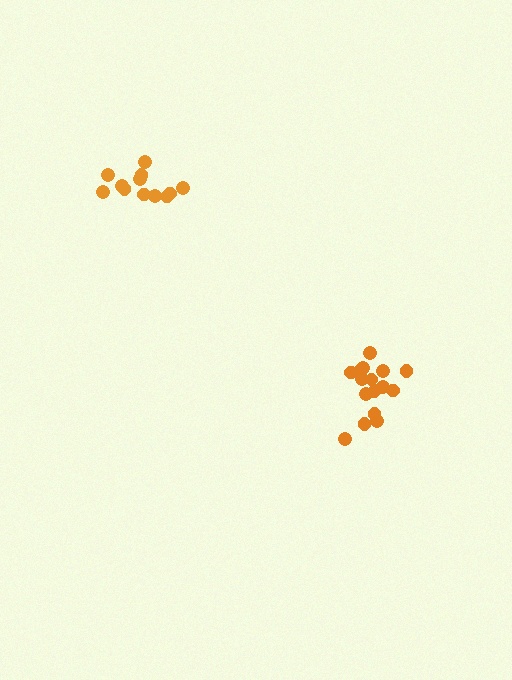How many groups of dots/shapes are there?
There are 2 groups.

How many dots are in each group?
Group 1: 12 dots, Group 2: 16 dots (28 total).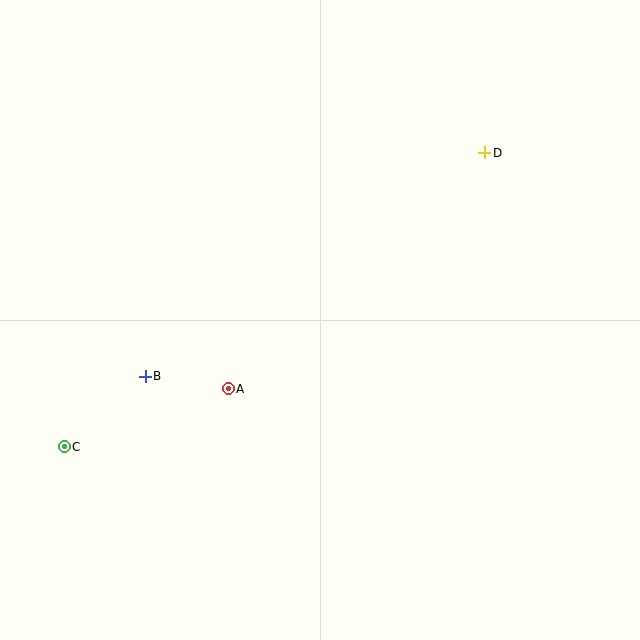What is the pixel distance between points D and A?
The distance between D and A is 349 pixels.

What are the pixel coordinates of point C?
Point C is at (64, 447).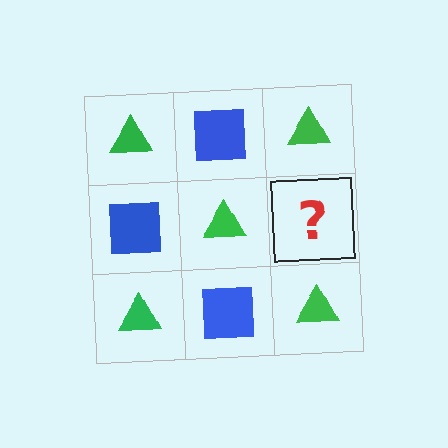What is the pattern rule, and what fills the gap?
The rule is that it alternates green triangle and blue square in a checkerboard pattern. The gap should be filled with a blue square.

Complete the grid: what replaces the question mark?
The question mark should be replaced with a blue square.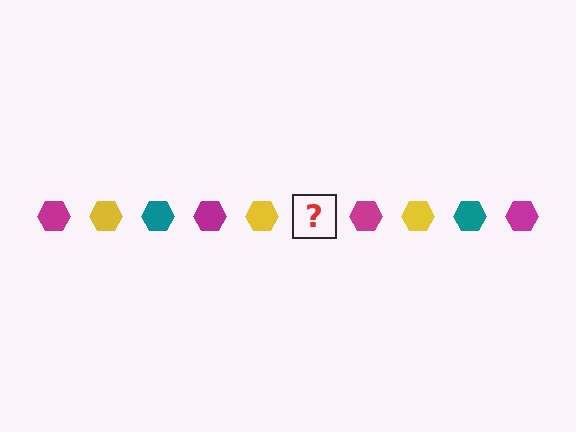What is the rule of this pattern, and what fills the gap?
The rule is that the pattern cycles through magenta, yellow, teal hexagons. The gap should be filled with a teal hexagon.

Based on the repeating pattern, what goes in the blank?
The blank should be a teal hexagon.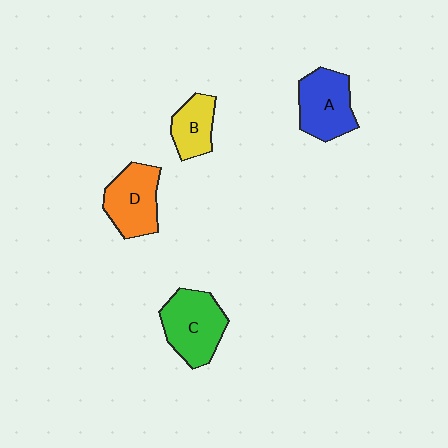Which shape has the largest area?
Shape C (green).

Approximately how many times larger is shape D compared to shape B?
Approximately 1.5 times.